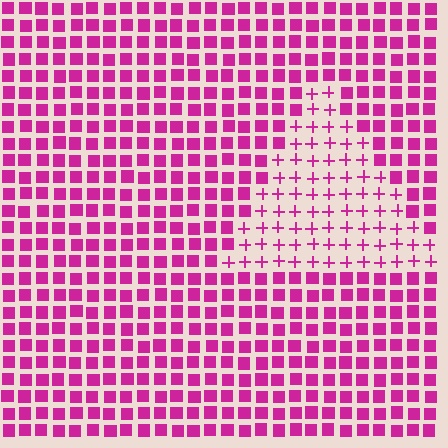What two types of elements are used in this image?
The image uses plus signs inside the triangle region and squares outside it.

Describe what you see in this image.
The image is filled with small magenta elements arranged in a uniform grid. A triangle-shaped region contains plus signs, while the surrounding area contains squares. The boundary is defined purely by the change in element shape.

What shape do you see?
I see a triangle.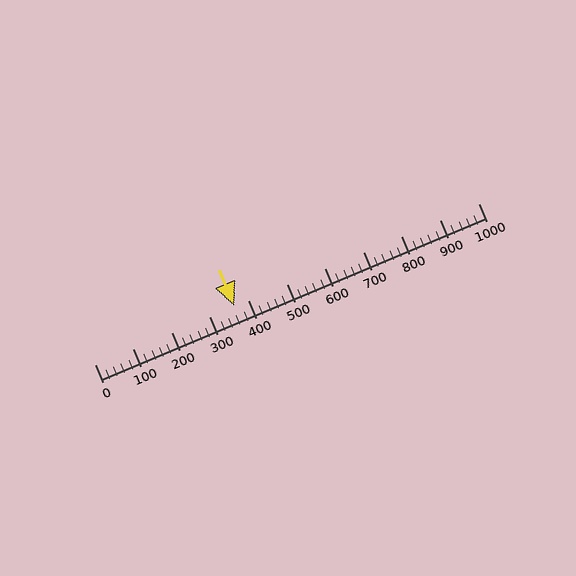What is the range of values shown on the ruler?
The ruler shows values from 0 to 1000.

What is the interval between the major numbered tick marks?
The major tick marks are spaced 100 units apart.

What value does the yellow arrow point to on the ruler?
The yellow arrow points to approximately 364.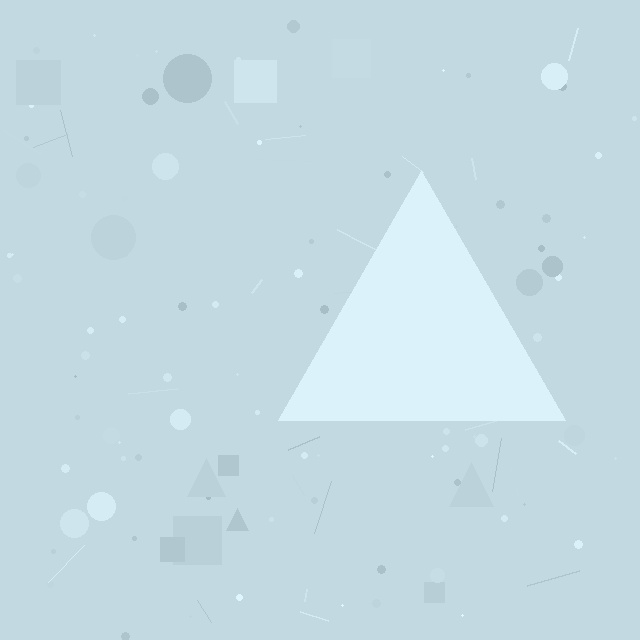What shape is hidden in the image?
A triangle is hidden in the image.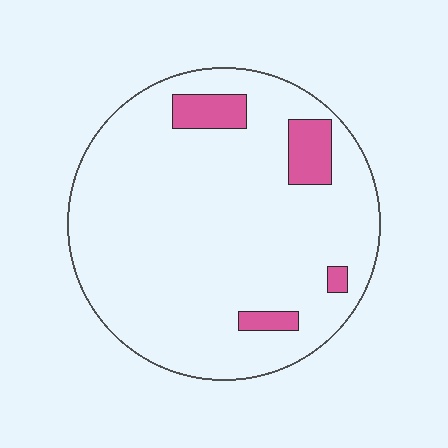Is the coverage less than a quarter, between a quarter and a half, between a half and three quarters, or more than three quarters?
Less than a quarter.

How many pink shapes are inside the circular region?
4.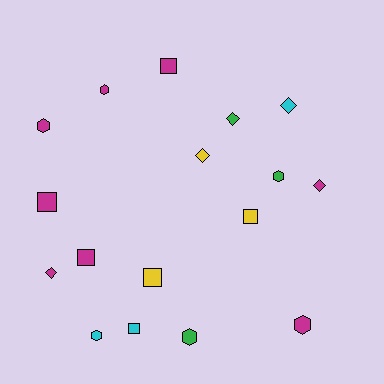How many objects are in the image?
There are 17 objects.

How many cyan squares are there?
There is 1 cyan square.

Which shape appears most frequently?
Hexagon, with 6 objects.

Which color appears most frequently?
Magenta, with 8 objects.